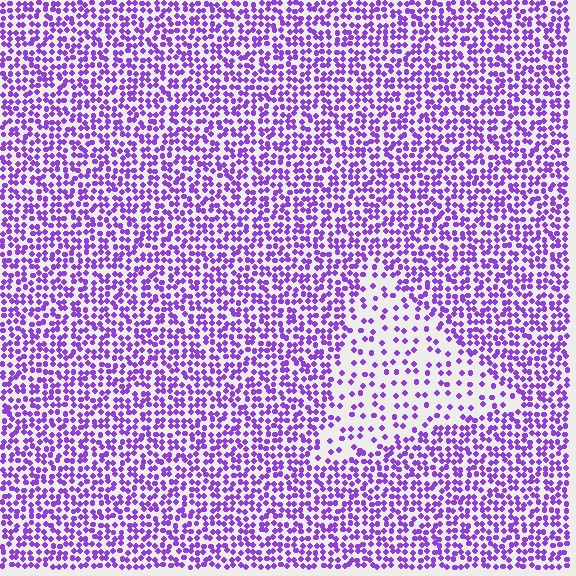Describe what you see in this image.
The image contains small purple elements arranged at two different densities. A triangle-shaped region is visible where the elements are less densely packed than the surrounding area.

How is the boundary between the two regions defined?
The boundary is defined by a change in element density (approximately 2.4x ratio). All elements are the same color, size, and shape.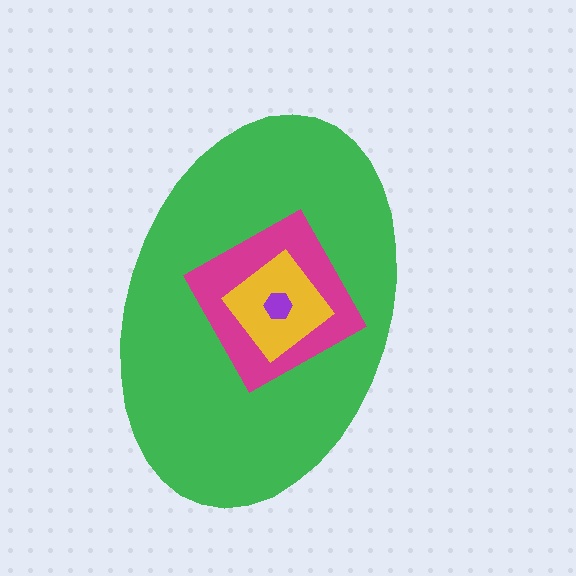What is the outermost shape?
The green ellipse.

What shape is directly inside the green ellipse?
The magenta square.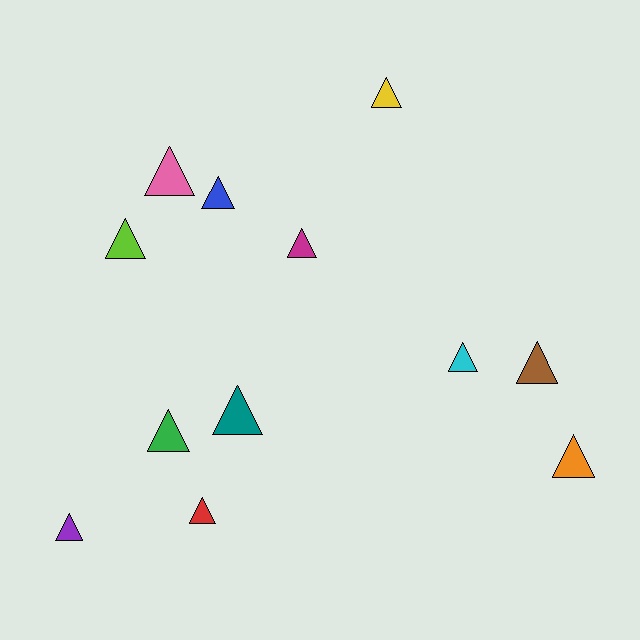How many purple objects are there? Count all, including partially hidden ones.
There is 1 purple object.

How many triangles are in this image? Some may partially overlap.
There are 12 triangles.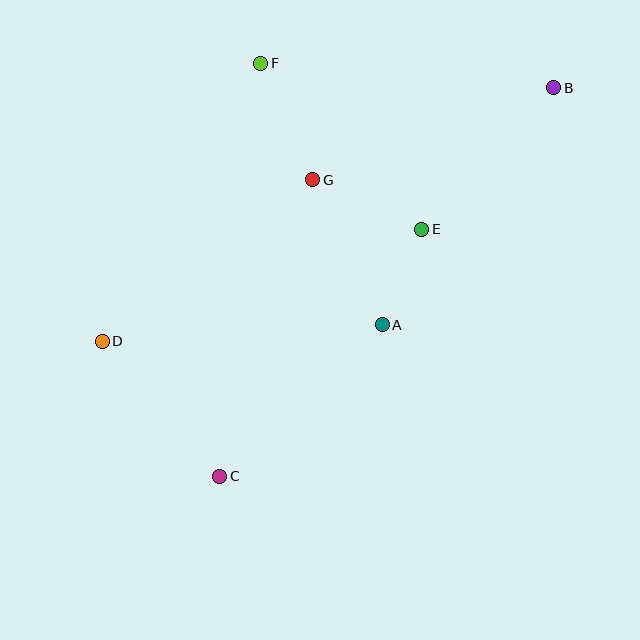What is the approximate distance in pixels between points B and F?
The distance between B and F is approximately 294 pixels.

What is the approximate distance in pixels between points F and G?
The distance between F and G is approximately 127 pixels.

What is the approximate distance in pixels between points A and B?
The distance between A and B is approximately 293 pixels.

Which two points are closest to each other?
Points A and E are closest to each other.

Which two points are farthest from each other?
Points B and D are farthest from each other.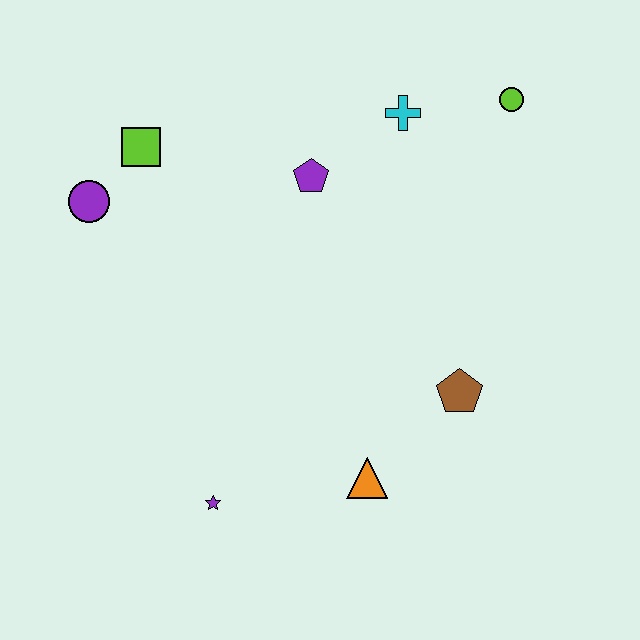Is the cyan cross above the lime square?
Yes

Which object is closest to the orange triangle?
The brown pentagon is closest to the orange triangle.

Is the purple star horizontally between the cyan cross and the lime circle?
No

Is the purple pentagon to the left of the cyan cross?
Yes